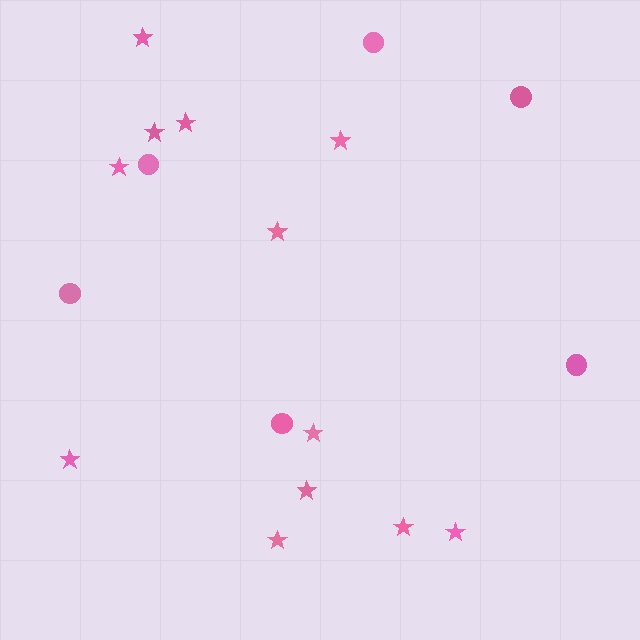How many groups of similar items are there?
There are 2 groups: one group of stars (12) and one group of circles (6).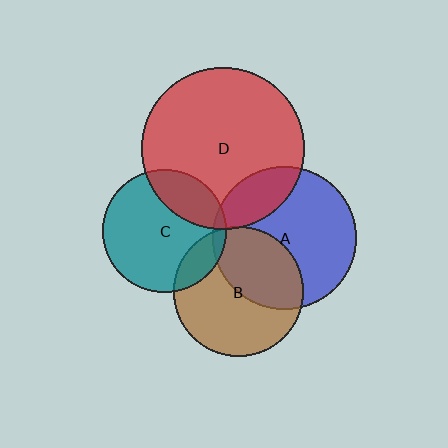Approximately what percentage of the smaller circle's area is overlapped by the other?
Approximately 40%.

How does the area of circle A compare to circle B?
Approximately 1.2 times.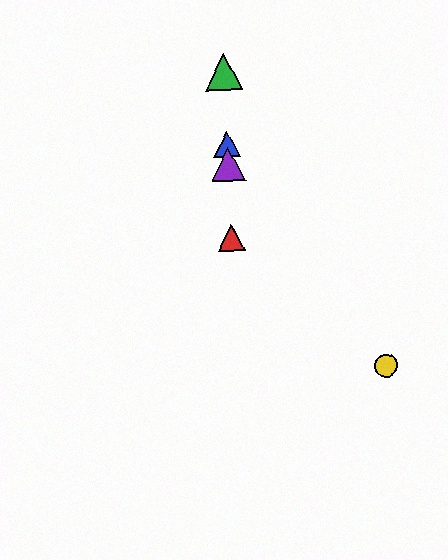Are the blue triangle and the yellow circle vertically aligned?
No, the blue triangle is at x≈227 and the yellow circle is at x≈386.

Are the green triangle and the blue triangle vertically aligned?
Yes, both are at x≈224.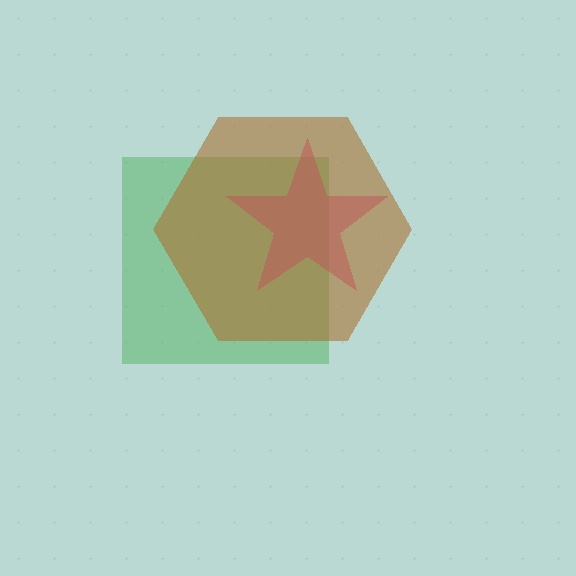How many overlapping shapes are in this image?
There are 3 overlapping shapes in the image.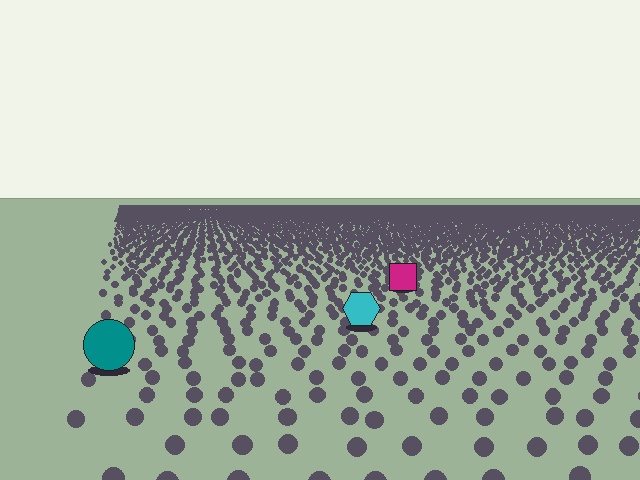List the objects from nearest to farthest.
From nearest to farthest: the teal circle, the cyan hexagon, the magenta square.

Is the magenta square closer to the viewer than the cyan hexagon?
No. The cyan hexagon is closer — you can tell from the texture gradient: the ground texture is coarser near it.